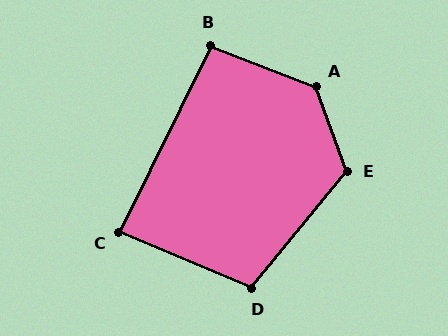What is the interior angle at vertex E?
Approximately 121 degrees (obtuse).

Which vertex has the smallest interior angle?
C, at approximately 87 degrees.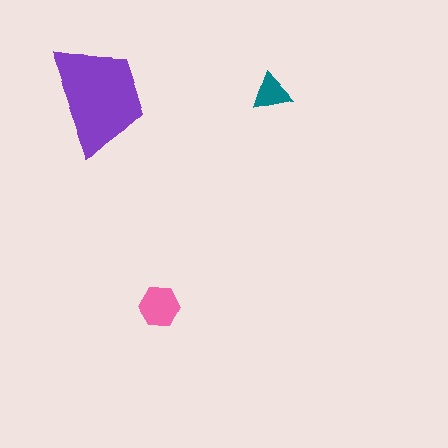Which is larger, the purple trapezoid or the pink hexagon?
The purple trapezoid.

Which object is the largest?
The purple trapezoid.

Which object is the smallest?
The teal triangle.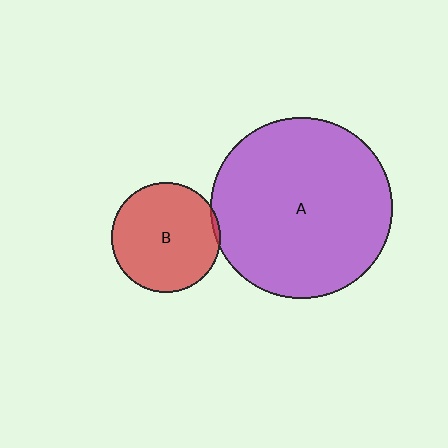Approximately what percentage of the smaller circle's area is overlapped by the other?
Approximately 5%.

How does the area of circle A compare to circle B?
Approximately 2.8 times.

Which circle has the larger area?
Circle A (purple).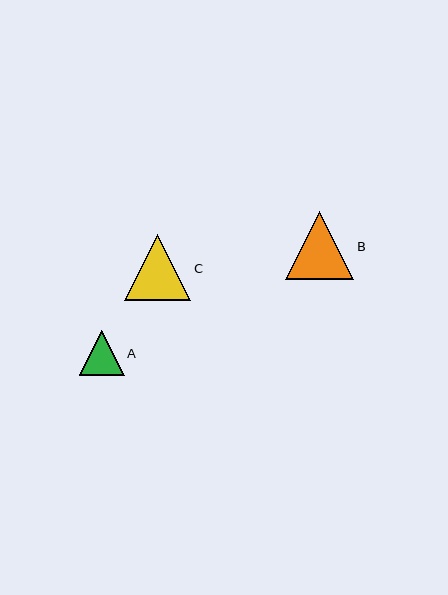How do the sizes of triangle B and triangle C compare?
Triangle B and triangle C are approximately the same size.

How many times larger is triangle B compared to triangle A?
Triangle B is approximately 1.5 times the size of triangle A.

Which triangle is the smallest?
Triangle A is the smallest with a size of approximately 45 pixels.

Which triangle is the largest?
Triangle B is the largest with a size of approximately 68 pixels.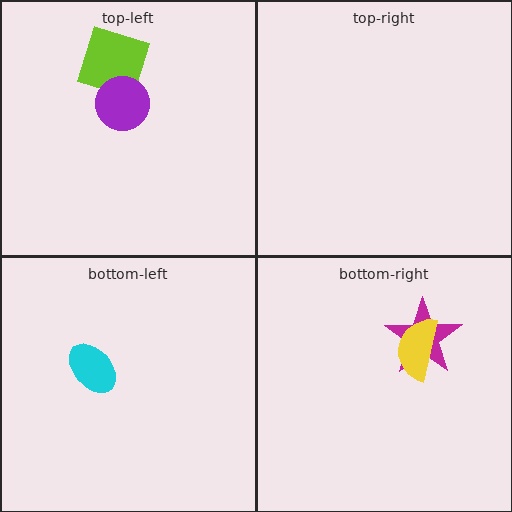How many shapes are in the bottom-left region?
1.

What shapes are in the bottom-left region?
The cyan ellipse.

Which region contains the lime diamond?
The top-left region.